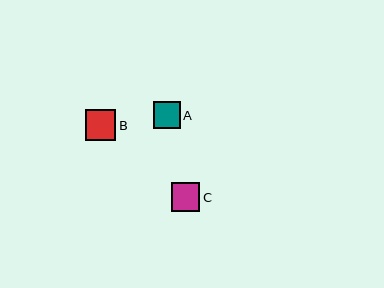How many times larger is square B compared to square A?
Square B is approximately 1.1 times the size of square A.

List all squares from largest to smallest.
From largest to smallest: B, C, A.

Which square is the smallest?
Square A is the smallest with a size of approximately 27 pixels.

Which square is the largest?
Square B is the largest with a size of approximately 31 pixels.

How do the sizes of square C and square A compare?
Square C and square A are approximately the same size.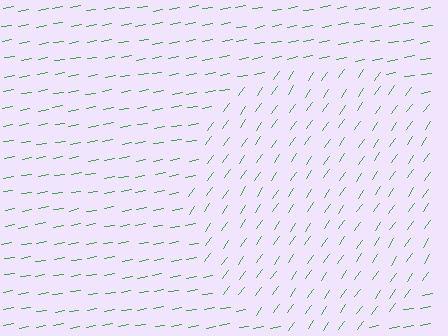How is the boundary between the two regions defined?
The boundary is defined purely by a change in line orientation (approximately 45 degrees difference). All lines are the same color and thickness.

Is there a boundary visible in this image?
Yes, there is a texture boundary formed by a change in line orientation.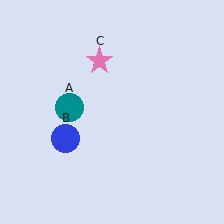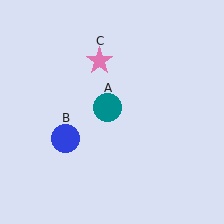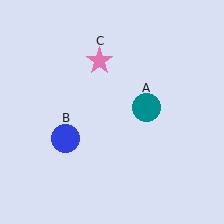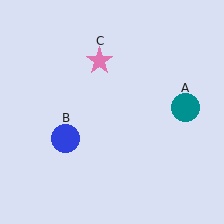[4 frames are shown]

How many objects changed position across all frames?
1 object changed position: teal circle (object A).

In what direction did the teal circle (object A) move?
The teal circle (object A) moved right.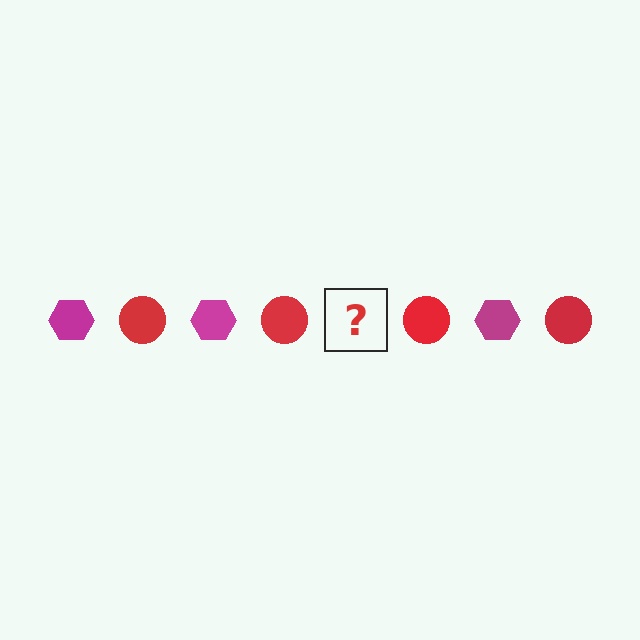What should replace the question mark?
The question mark should be replaced with a magenta hexagon.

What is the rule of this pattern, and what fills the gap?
The rule is that the pattern alternates between magenta hexagon and red circle. The gap should be filled with a magenta hexagon.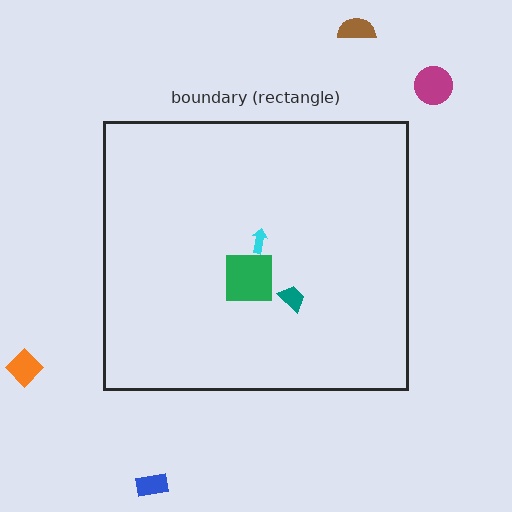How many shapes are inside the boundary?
3 inside, 4 outside.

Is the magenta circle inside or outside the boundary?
Outside.